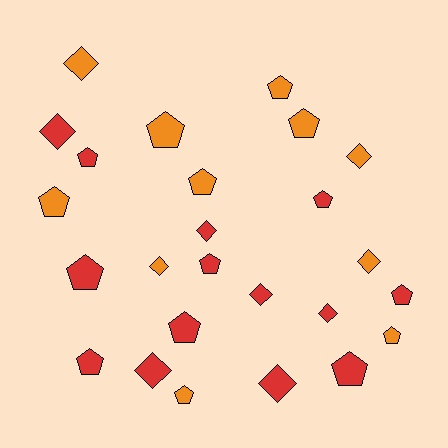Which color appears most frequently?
Red, with 14 objects.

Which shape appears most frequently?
Pentagon, with 15 objects.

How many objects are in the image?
There are 25 objects.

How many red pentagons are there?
There are 8 red pentagons.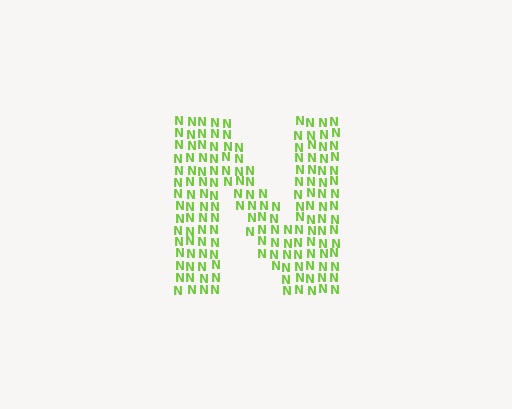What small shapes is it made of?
It is made of small letter N's.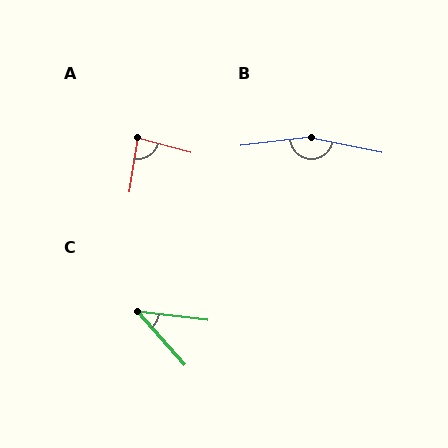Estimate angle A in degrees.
Approximately 84 degrees.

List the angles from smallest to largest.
C (41°), A (84°), B (162°).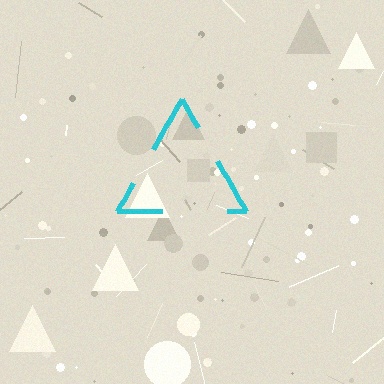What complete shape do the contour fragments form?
The contour fragments form a triangle.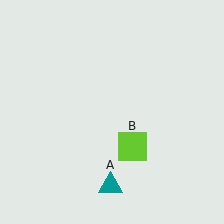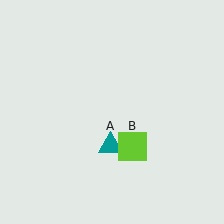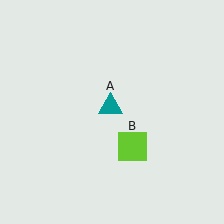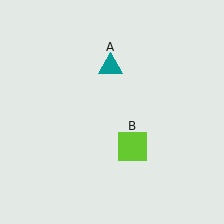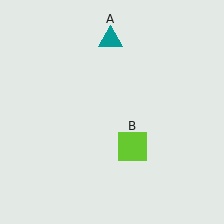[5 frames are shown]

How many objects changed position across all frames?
1 object changed position: teal triangle (object A).